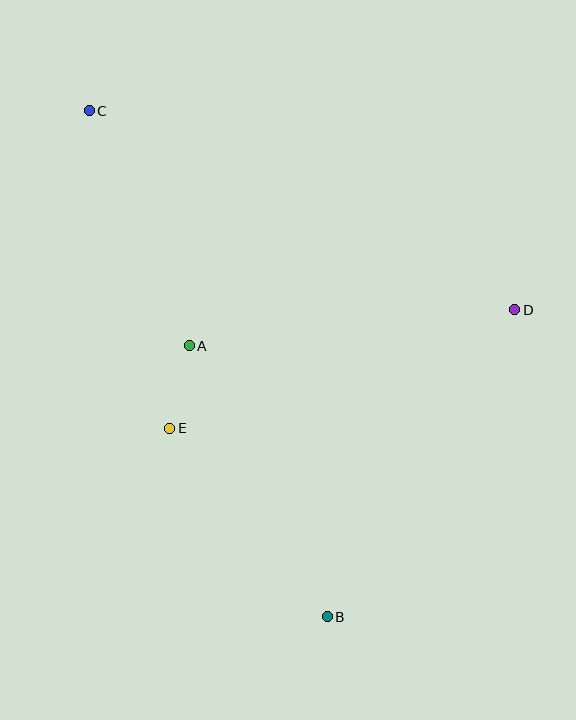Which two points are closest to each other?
Points A and E are closest to each other.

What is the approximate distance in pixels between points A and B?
The distance between A and B is approximately 304 pixels.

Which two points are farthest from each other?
Points B and C are farthest from each other.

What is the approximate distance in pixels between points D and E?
The distance between D and E is approximately 365 pixels.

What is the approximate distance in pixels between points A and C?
The distance between A and C is approximately 255 pixels.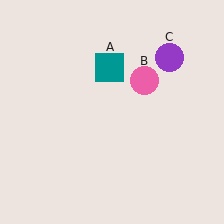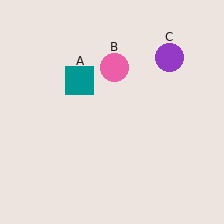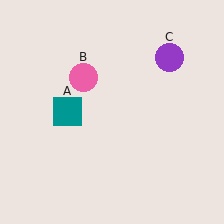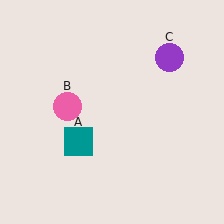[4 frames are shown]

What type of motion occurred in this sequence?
The teal square (object A), pink circle (object B) rotated counterclockwise around the center of the scene.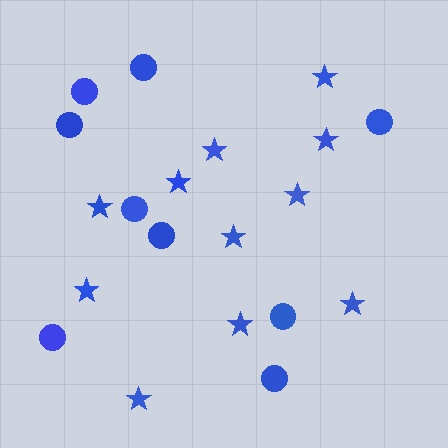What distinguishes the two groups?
There are 2 groups: one group of stars (11) and one group of circles (9).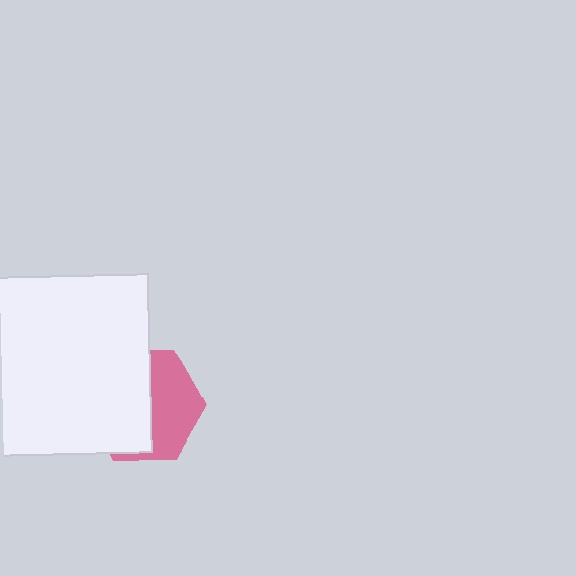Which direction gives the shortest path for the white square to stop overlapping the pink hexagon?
Moving left gives the shortest separation.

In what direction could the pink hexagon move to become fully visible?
The pink hexagon could move right. That would shift it out from behind the white square entirely.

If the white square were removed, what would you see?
You would see the complete pink hexagon.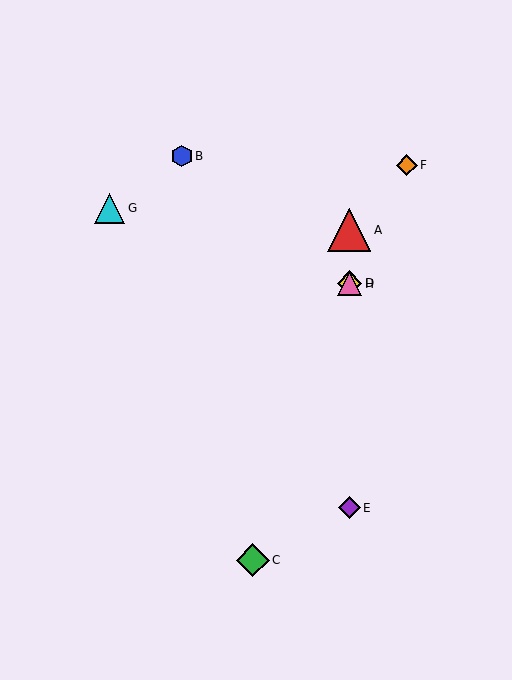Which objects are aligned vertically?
Objects A, D, E, H are aligned vertically.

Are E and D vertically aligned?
Yes, both are at x≈349.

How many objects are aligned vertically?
4 objects (A, D, E, H) are aligned vertically.